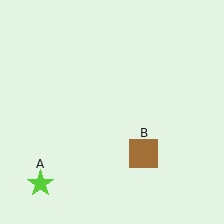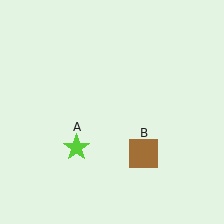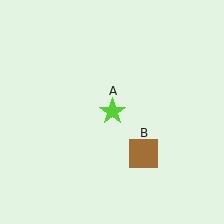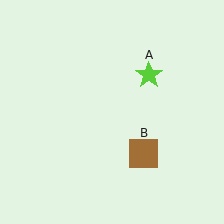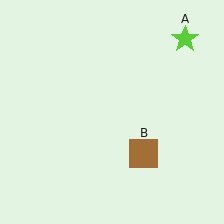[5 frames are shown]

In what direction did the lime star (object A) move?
The lime star (object A) moved up and to the right.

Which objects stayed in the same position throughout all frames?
Brown square (object B) remained stationary.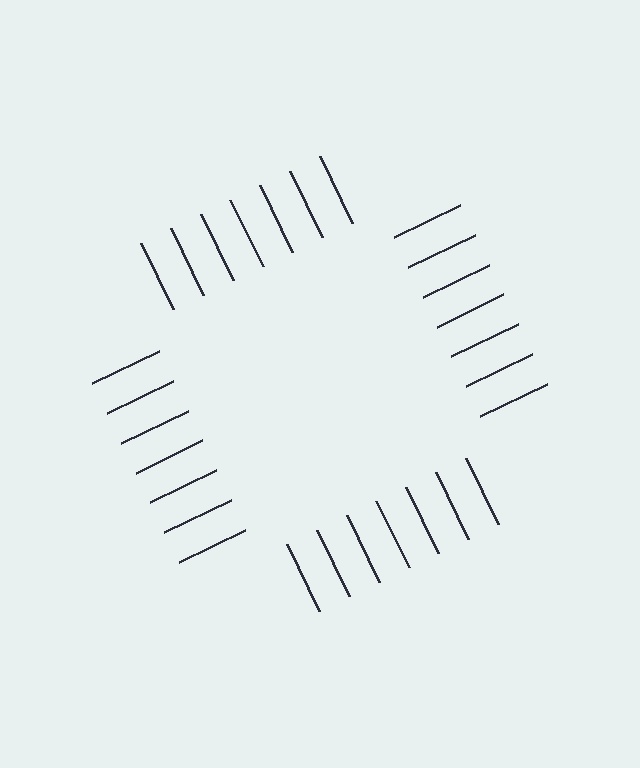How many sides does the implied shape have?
4 sides — the line-ends trace a square.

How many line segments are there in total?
28 — 7 along each of the 4 edges.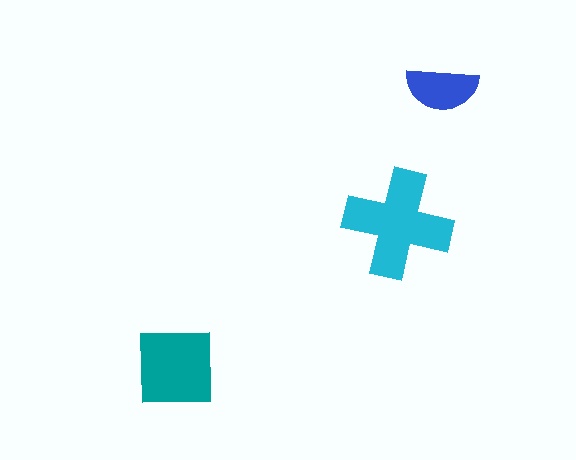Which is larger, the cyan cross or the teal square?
The cyan cross.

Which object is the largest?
The cyan cross.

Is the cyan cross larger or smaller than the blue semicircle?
Larger.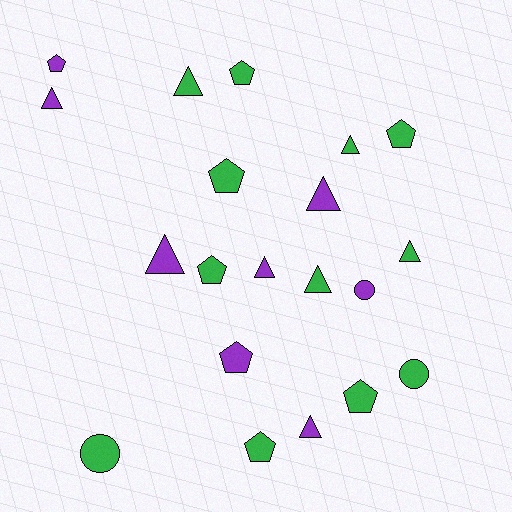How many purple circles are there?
There is 1 purple circle.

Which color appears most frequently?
Green, with 12 objects.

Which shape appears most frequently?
Triangle, with 9 objects.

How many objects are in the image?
There are 20 objects.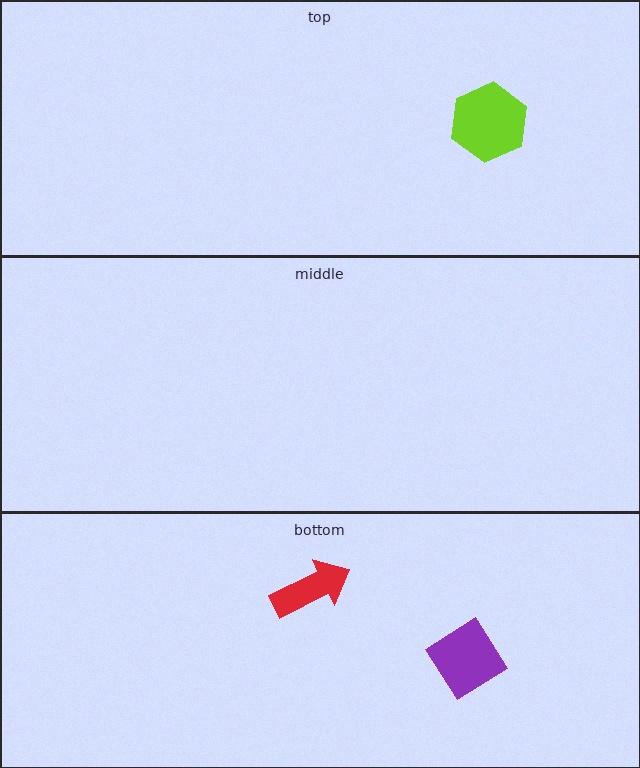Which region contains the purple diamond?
The bottom region.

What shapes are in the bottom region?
The red arrow, the purple diamond.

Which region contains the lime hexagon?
The top region.